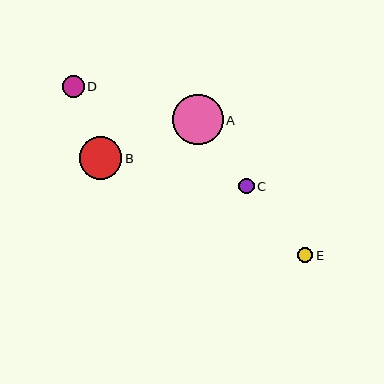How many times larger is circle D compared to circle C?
Circle D is approximately 1.4 times the size of circle C.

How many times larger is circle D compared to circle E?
Circle D is approximately 1.5 times the size of circle E.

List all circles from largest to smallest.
From largest to smallest: A, B, D, C, E.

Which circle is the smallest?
Circle E is the smallest with a size of approximately 15 pixels.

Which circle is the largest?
Circle A is the largest with a size of approximately 50 pixels.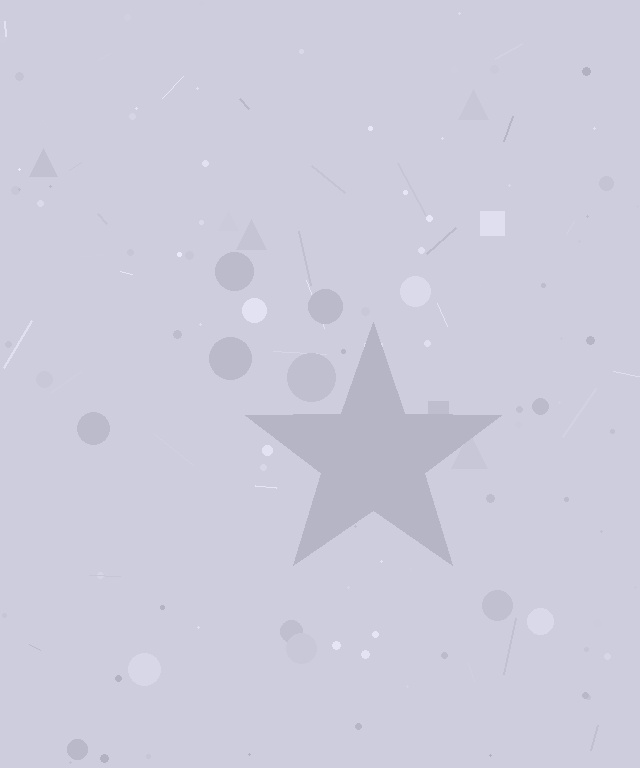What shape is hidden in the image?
A star is hidden in the image.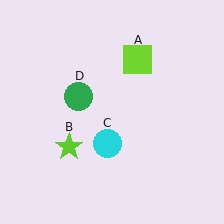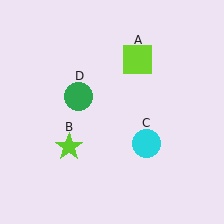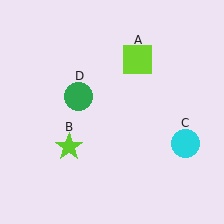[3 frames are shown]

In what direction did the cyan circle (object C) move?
The cyan circle (object C) moved right.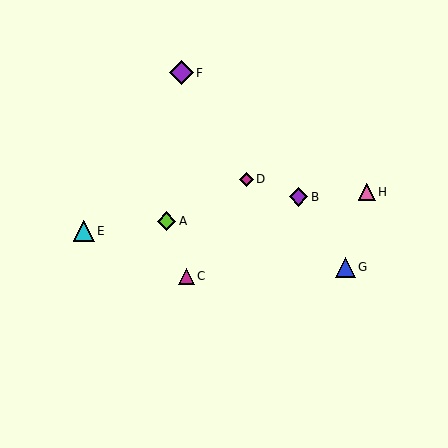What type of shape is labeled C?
Shape C is a magenta triangle.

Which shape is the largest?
The purple diamond (labeled F) is the largest.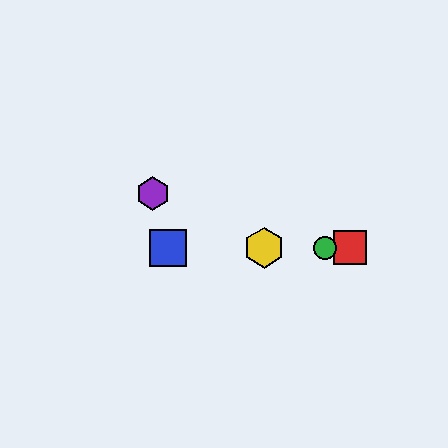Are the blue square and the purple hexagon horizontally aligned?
No, the blue square is at y≈248 and the purple hexagon is at y≈194.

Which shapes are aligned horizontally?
The red square, the blue square, the green circle, the yellow hexagon are aligned horizontally.